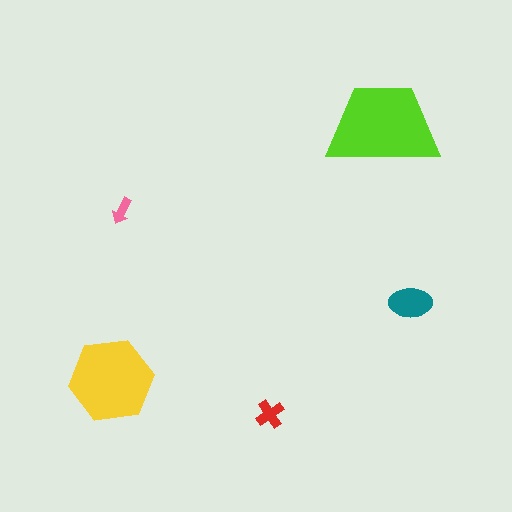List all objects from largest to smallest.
The lime trapezoid, the yellow hexagon, the teal ellipse, the red cross, the pink arrow.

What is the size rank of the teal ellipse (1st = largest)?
3rd.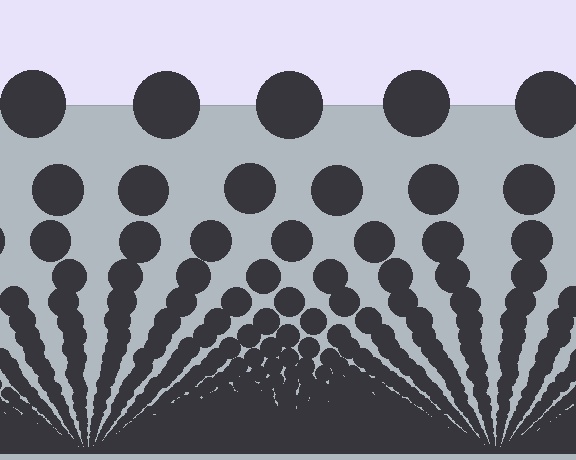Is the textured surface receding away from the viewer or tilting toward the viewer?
The surface appears to tilt toward the viewer. Texture elements get larger and sparser toward the top.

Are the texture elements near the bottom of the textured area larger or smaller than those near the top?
Smaller. The gradient is inverted — elements near the bottom are smaller and denser.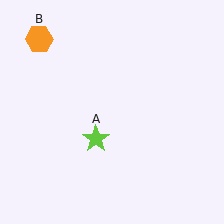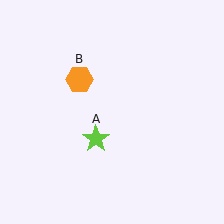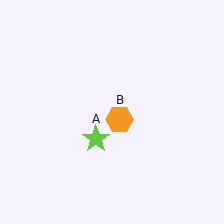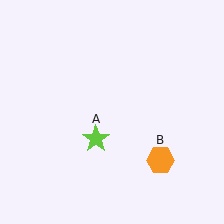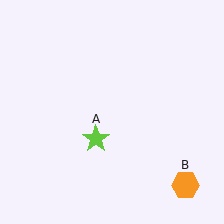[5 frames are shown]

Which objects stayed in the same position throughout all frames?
Lime star (object A) remained stationary.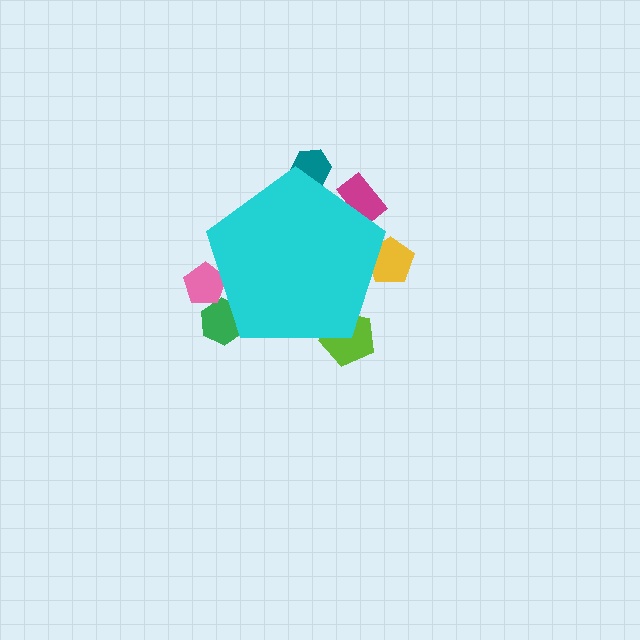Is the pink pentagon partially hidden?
Yes, the pink pentagon is partially hidden behind the cyan pentagon.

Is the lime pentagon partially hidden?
Yes, the lime pentagon is partially hidden behind the cyan pentagon.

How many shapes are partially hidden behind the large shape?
6 shapes are partially hidden.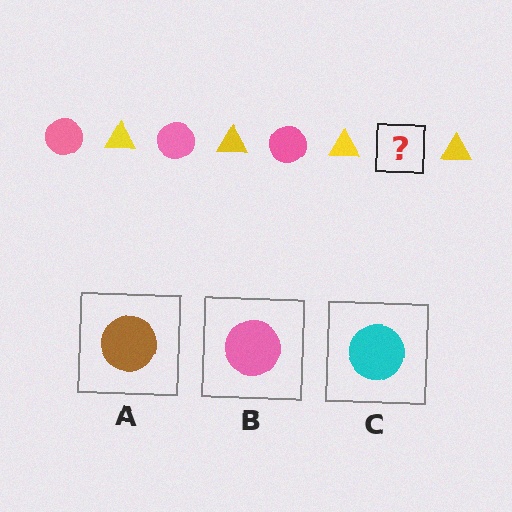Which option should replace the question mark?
Option B.